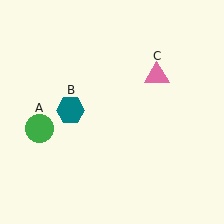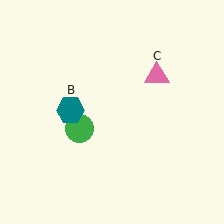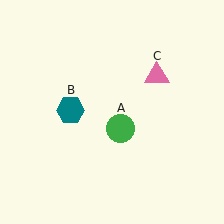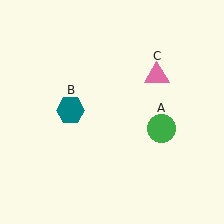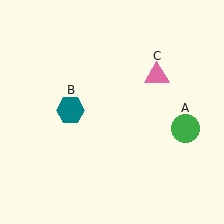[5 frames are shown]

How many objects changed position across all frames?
1 object changed position: green circle (object A).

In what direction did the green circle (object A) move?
The green circle (object A) moved right.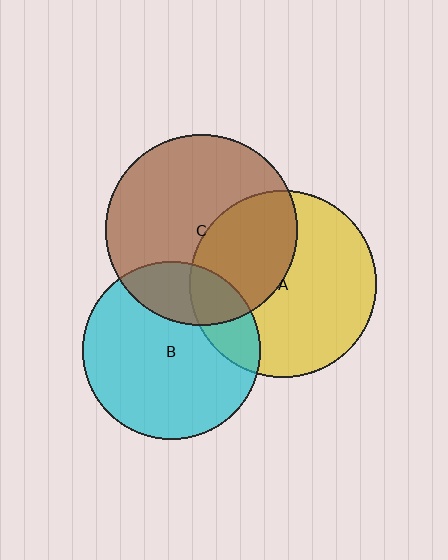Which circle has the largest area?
Circle C (brown).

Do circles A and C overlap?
Yes.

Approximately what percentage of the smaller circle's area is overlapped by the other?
Approximately 40%.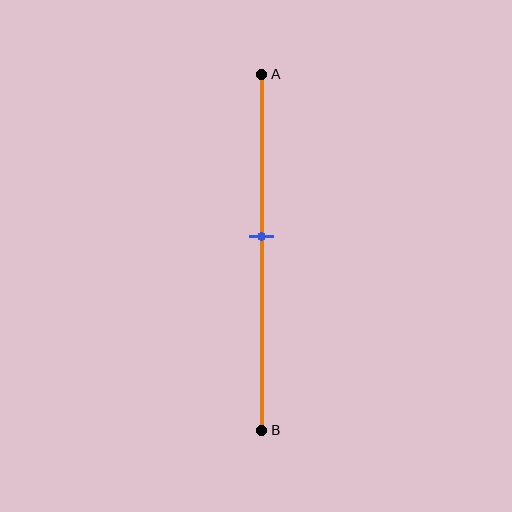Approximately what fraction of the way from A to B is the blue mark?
The blue mark is approximately 45% of the way from A to B.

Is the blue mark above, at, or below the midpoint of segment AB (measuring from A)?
The blue mark is above the midpoint of segment AB.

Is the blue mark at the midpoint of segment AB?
No, the mark is at about 45% from A, not at the 50% midpoint.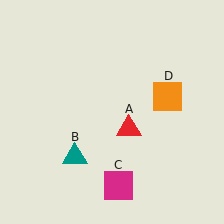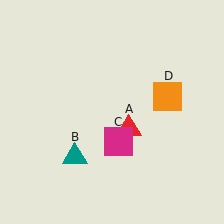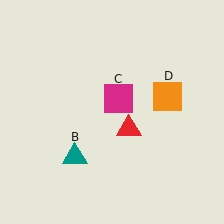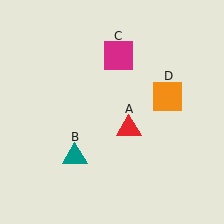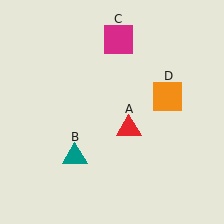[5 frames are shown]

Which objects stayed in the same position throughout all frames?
Red triangle (object A) and teal triangle (object B) and orange square (object D) remained stationary.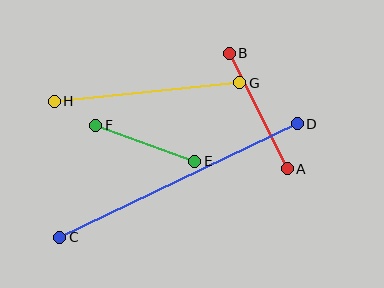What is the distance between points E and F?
The distance is approximately 106 pixels.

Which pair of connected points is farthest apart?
Points C and D are farthest apart.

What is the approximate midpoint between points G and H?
The midpoint is at approximately (147, 92) pixels.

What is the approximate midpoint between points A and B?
The midpoint is at approximately (258, 111) pixels.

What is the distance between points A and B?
The distance is approximately 129 pixels.